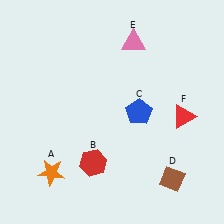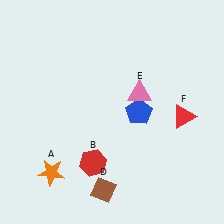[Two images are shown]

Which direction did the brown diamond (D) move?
The brown diamond (D) moved left.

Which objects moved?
The objects that moved are: the brown diamond (D), the pink triangle (E).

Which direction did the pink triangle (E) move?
The pink triangle (E) moved down.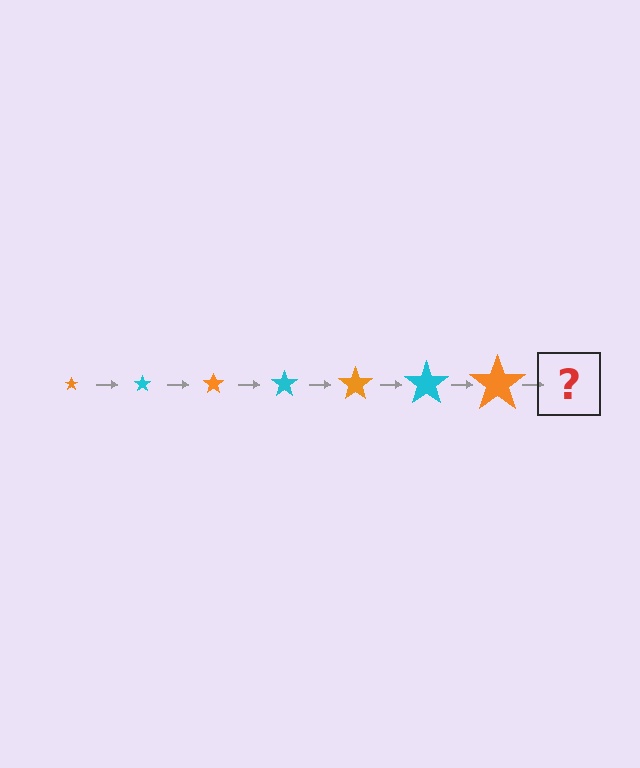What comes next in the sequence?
The next element should be a cyan star, larger than the previous one.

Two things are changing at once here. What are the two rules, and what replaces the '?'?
The two rules are that the star grows larger each step and the color cycles through orange and cyan. The '?' should be a cyan star, larger than the previous one.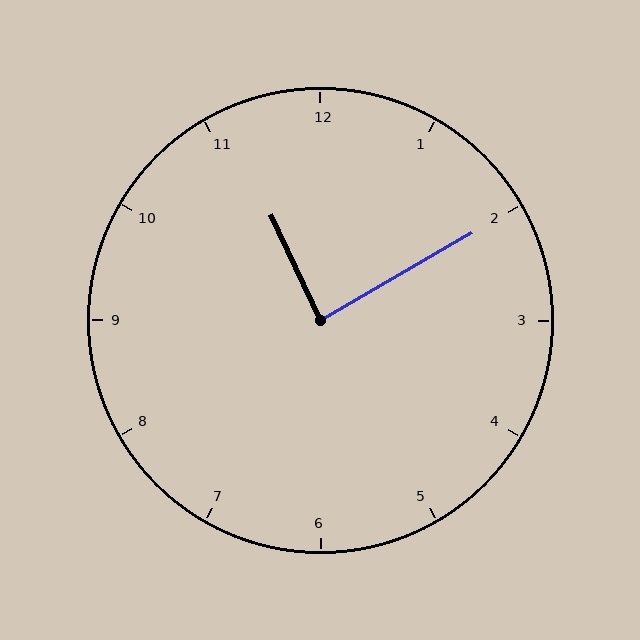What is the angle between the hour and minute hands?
Approximately 85 degrees.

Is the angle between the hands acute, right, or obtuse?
It is right.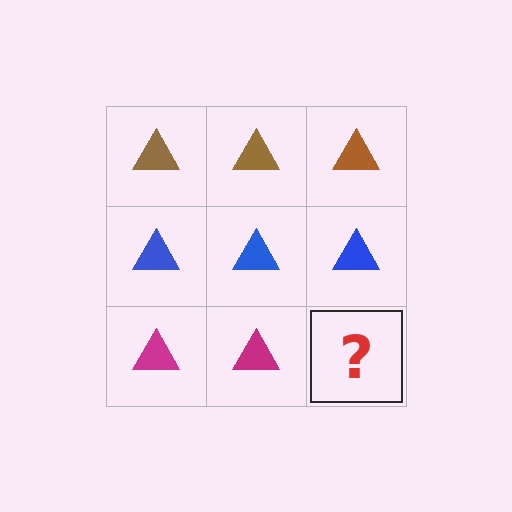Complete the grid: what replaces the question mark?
The question mark should be replaced with a magenta triangle.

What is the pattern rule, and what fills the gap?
The rule is that each row has a consistent color. The gap should be filled with a magenta triangle.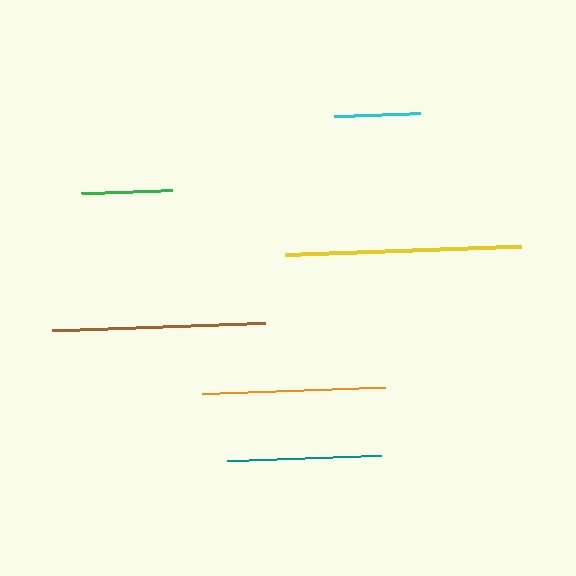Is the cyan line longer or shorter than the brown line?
The brown line is longer than the cyan line.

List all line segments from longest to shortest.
From longest to shortest: yellow, brown, orange, teal, green, cyan.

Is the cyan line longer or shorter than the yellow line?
The yellow line is longer than the cyan line.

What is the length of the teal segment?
The teal segment is approximately 154 pixels long.